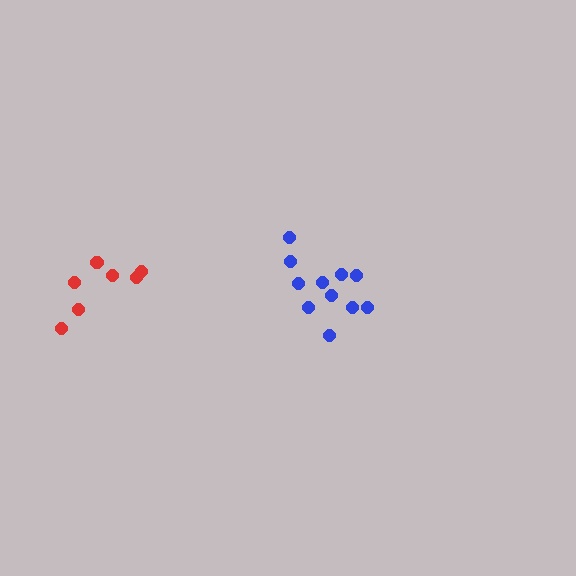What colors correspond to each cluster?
The clusters are colored: blue, red.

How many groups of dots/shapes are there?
There are 2 groups.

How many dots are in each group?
Group 1: 11 dots, Group 2: 7 dots (18 total).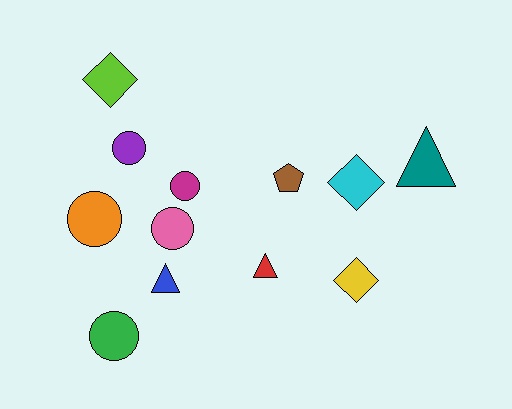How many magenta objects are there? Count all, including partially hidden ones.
There is 1 magenta object.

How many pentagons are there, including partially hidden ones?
There is 1 pentagon.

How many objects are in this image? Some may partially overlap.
There are 12 objects.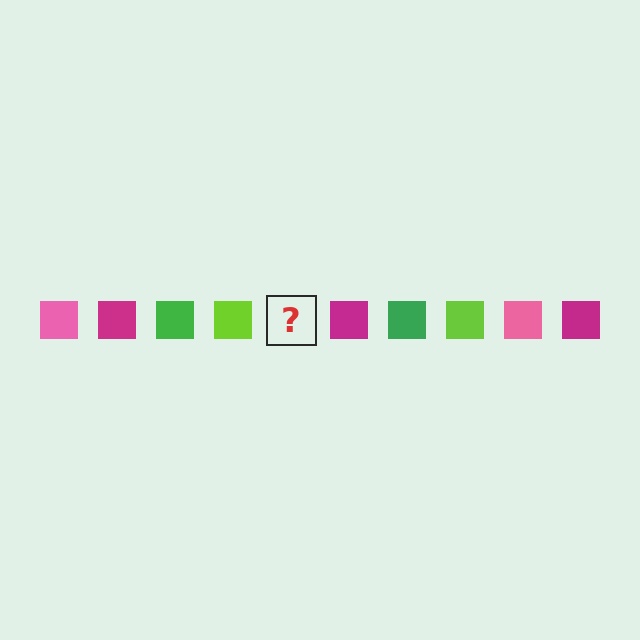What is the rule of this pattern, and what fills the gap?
The rule is that the pattern cycles through pink, magenta, green, lime squares. The gap should be filled with a pink square.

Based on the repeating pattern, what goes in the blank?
The blank should be a pink square.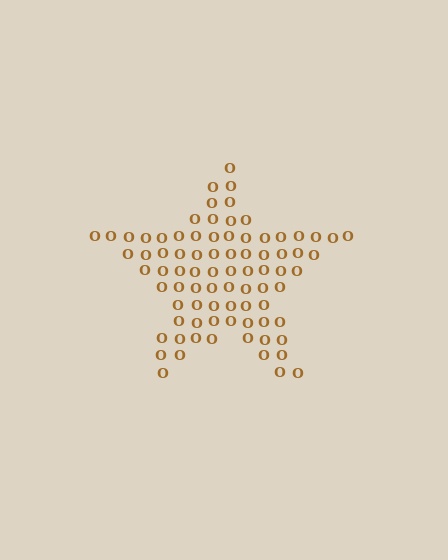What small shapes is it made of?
It is made of small letter O's.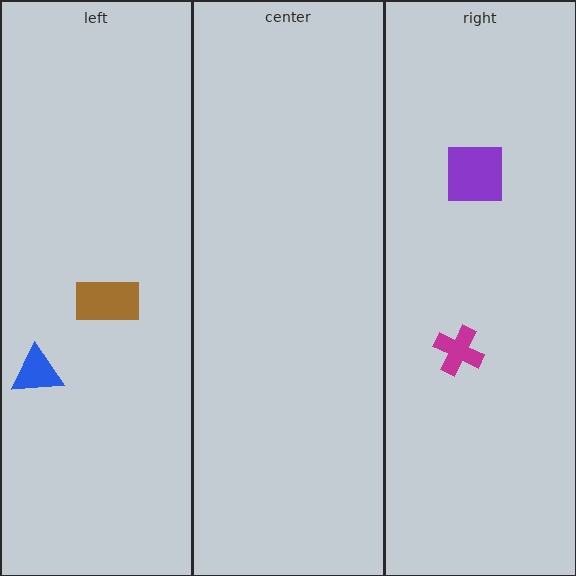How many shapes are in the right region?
2.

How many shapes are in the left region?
2.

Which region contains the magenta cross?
The right region.